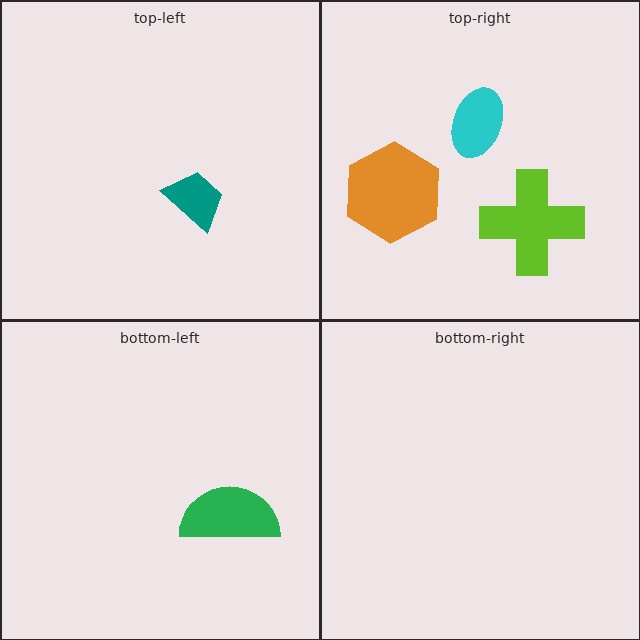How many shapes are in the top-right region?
3.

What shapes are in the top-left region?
The teal trapezoid.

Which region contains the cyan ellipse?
The top-right region.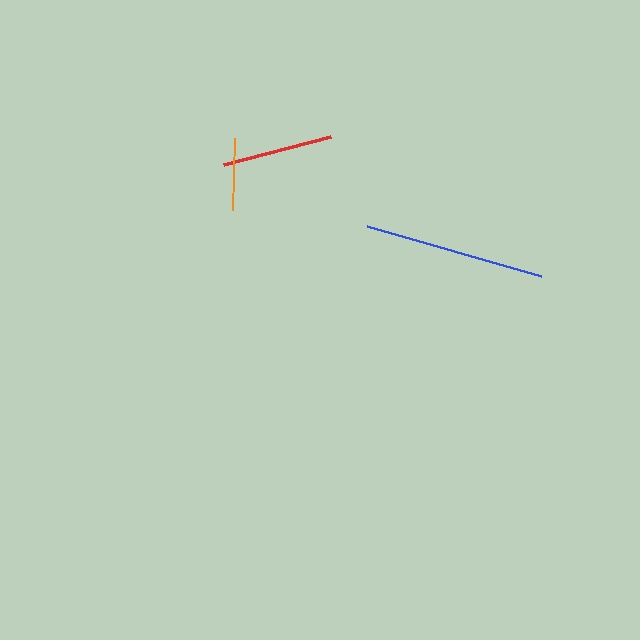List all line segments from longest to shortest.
From longest to shortest: blue, red, orange.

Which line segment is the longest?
The blue line is the longest at approximately 181 pixels.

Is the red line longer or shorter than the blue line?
The blue line is longer than the red line.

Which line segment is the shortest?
The orange line is the shortest at approximately 72 pixels.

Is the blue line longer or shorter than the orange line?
The blue line is longer than the orange line.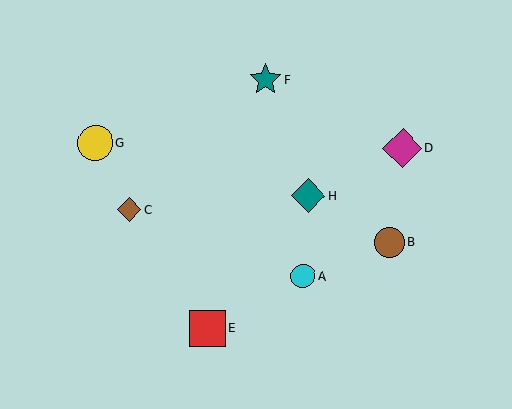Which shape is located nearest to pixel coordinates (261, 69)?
The teal star (labeled F) at (265, 80) is nearest to that location.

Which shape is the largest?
The magenta diamond (labeled D) is the largest.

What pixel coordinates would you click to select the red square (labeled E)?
Click at (208, 328) to select the red square E.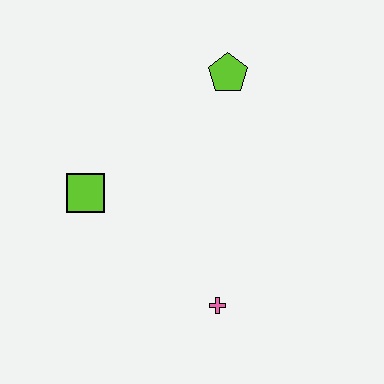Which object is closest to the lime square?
The pink cross is closest to the lime square.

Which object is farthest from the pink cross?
The lime pentagon is farthest from the pink cross.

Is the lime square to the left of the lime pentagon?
Yes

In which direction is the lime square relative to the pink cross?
The lime square is to the left of the pink cross.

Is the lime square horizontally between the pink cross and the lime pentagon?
No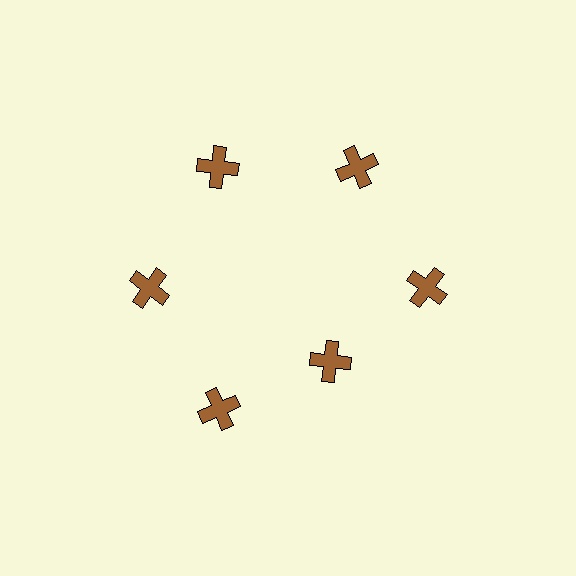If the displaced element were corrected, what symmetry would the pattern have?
It would have 6-fold rotational symmetry — the pattern would map onto itself every 60 degrees.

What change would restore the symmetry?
The symmetry would be restored by moving it outward, back onto the ring so that all 6 crosses sit at equal angles and equal distance from the center.